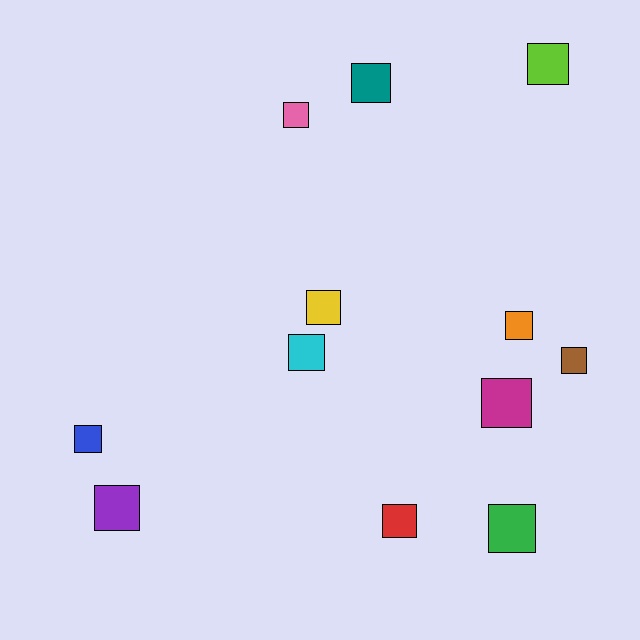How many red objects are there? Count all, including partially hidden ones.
There is 1 red object.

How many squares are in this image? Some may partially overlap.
There are 12 squares.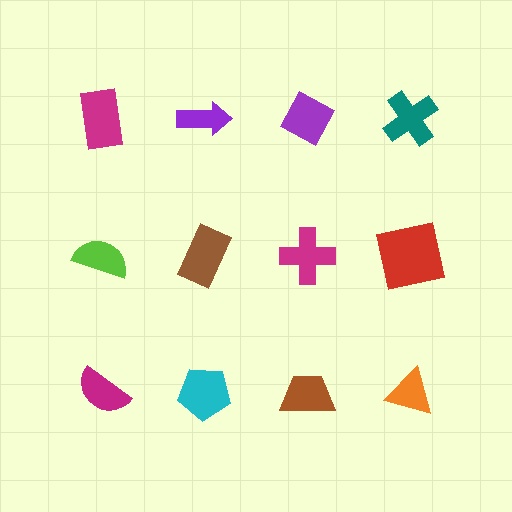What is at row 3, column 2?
A cyan pentagon.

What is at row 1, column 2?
A purple arrow.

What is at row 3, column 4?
An orange triangle.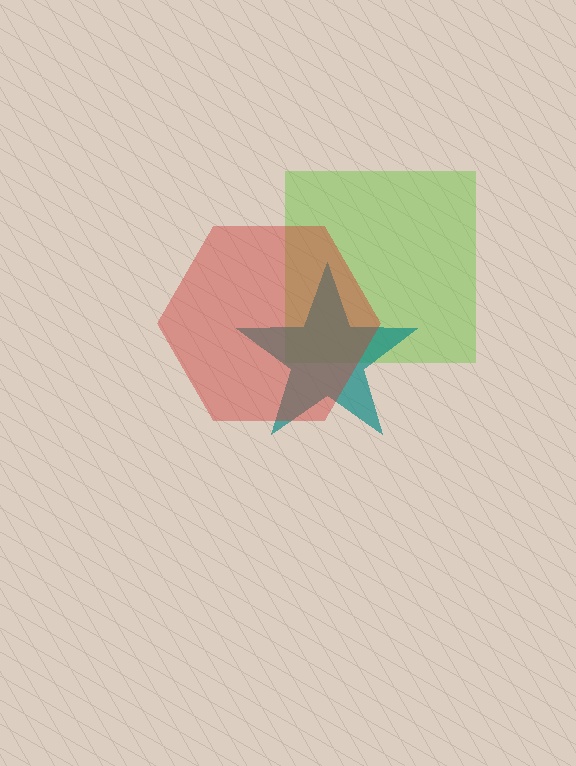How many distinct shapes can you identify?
There are 3 distinct shapes: a lime square, a teal star, a red hexagon.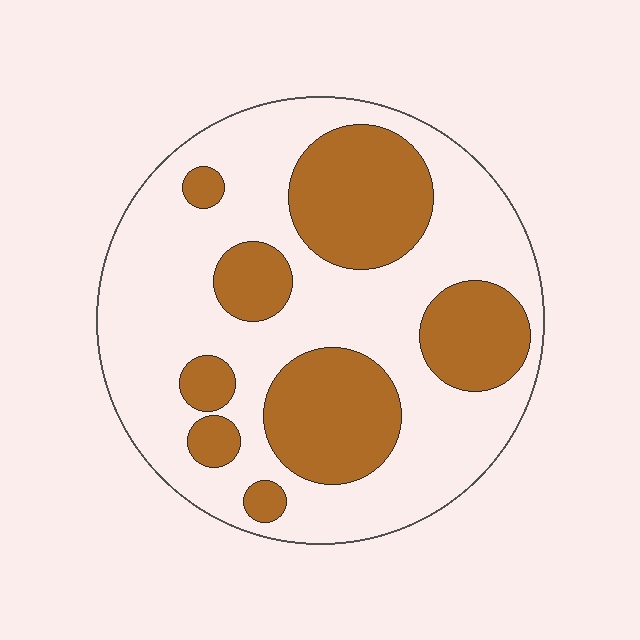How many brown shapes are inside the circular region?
8.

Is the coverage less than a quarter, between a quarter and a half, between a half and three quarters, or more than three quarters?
Between a quarter and a half.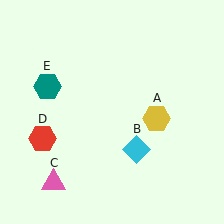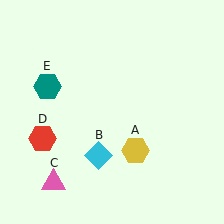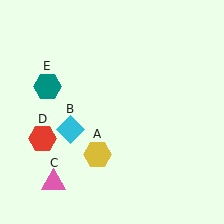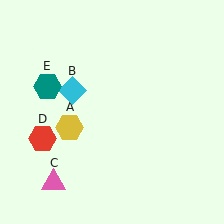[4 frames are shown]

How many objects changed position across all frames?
2 objects changed position: yellow hexagon (object A), cyan diamond (object B).